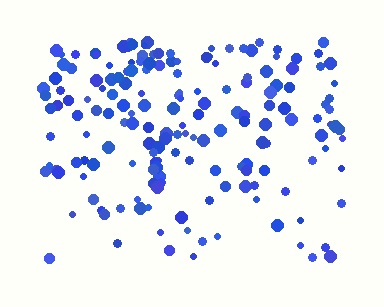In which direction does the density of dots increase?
From bottom to top, with the top side densest.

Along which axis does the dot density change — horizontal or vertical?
Vertical.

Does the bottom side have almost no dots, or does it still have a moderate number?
Still a moderate number, just noticeably fewer than the top.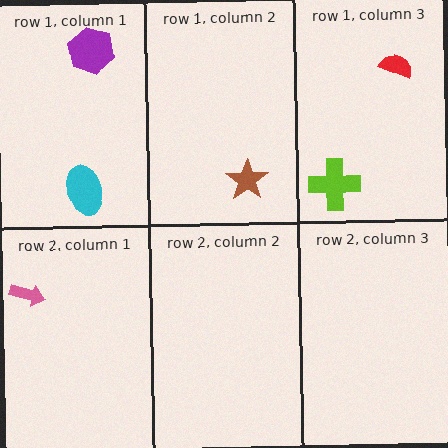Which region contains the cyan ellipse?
The row 1, column 1 region.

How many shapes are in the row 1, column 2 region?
1.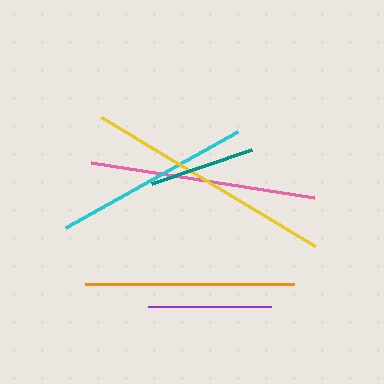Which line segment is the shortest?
The teal line is the shortest at approximately 106 pixels.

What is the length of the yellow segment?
The yellow segment is approximately 250 pixels long.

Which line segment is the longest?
The yellow line is the longest at approximately 250 pixels.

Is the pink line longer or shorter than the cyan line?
The pink line is longer than the cyan line.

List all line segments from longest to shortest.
From longest to shortest: yellow, pink, orange, cyan, purple, teal.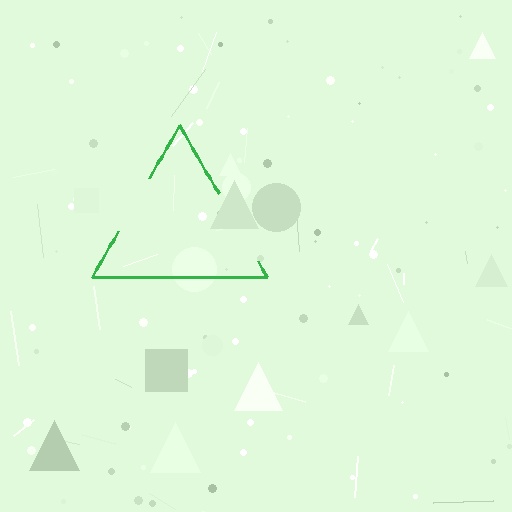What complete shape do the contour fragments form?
The contour fragments form a triangle.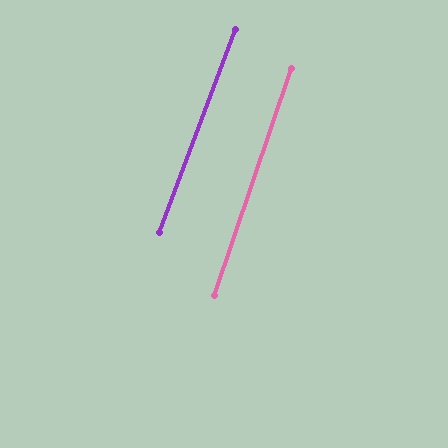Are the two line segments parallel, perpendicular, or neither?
Parallel — their directions differ by only 1.8°.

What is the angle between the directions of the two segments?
Approximately 2 degrees.